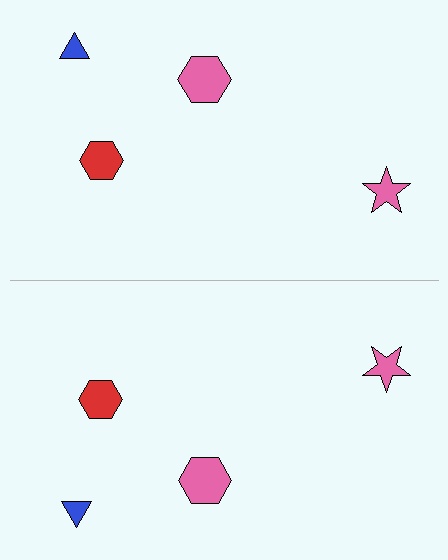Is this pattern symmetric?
Yes, this pattern has bilateral (reflection) symmetry.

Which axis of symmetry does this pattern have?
The pattern has a horizontal axis of symmetry running through the center of the image.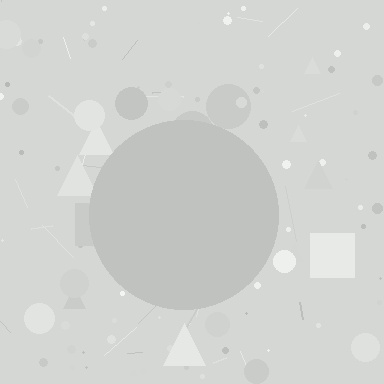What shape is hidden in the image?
A circle is hidden in the image.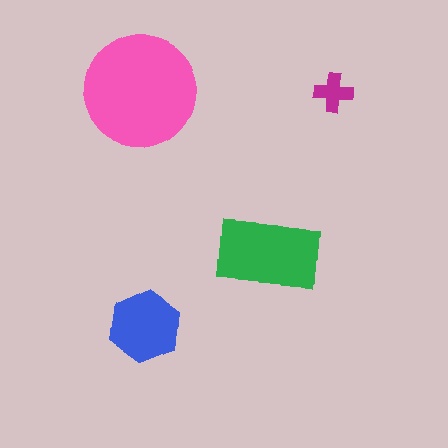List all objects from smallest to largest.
The magenta cross, the blue hexagon, the green rectangle, the pink circle.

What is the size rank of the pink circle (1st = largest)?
1st.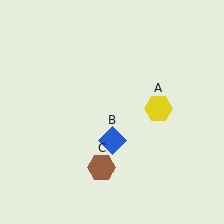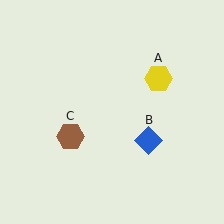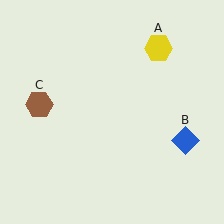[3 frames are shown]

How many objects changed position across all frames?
3 objects changed position: yellow hexagon (object A), blue diamond (object B), brown hexagon (object C).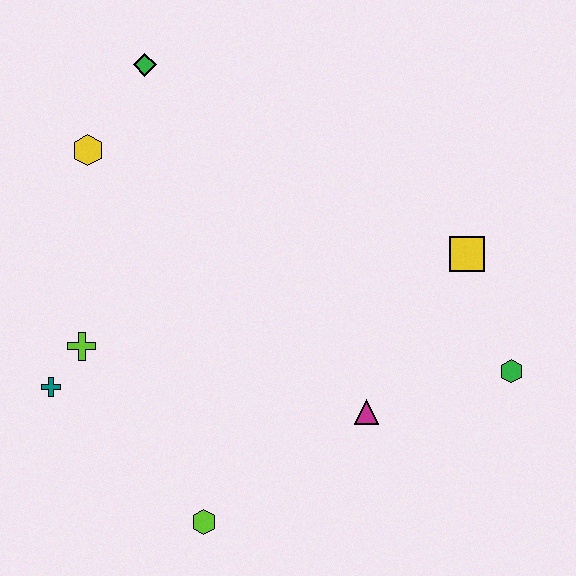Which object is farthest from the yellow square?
The teal cross is farthest from the yellow square.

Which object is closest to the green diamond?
The yellow hexagon is closest to the green diamond.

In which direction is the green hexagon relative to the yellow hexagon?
The green hexagon is to the right of the yellow hexagon.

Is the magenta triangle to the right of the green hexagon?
No